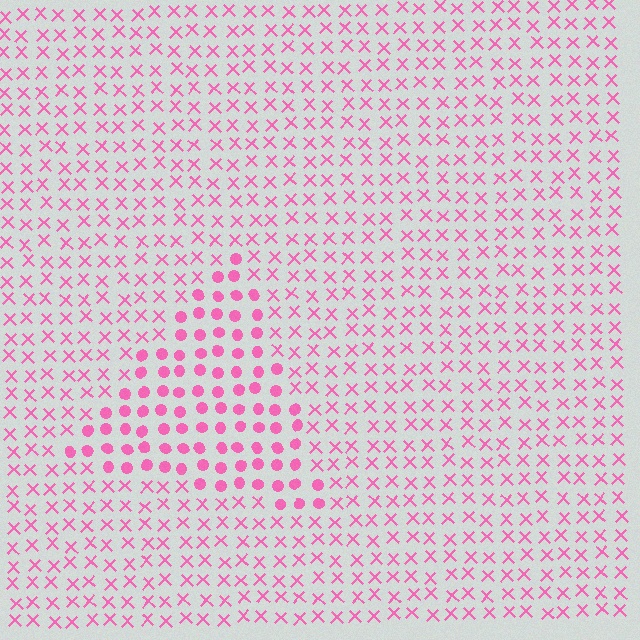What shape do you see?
I see a triangle.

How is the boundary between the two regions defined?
The boundary is defined by a change in element shape: circles inside vs. X marks outside. All elements share the same color and spacing.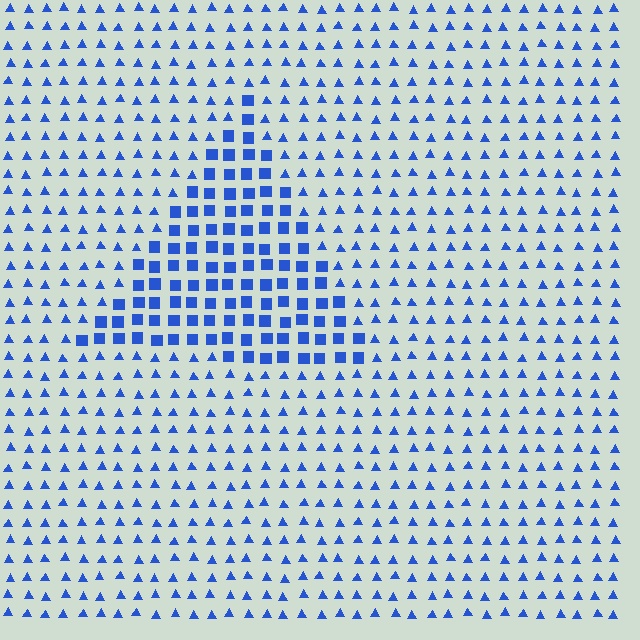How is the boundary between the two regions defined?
The boundary is defined by a change in element shape: squares inside vs. triangles outside. All elements share the same color and spacing.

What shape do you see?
I see a triangle.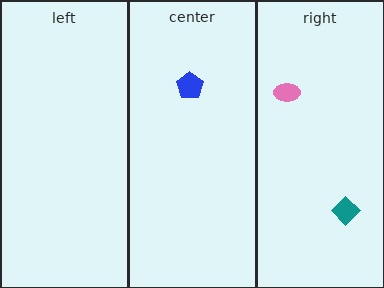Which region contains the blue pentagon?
The center region.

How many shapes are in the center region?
1.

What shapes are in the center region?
The blue pentagon.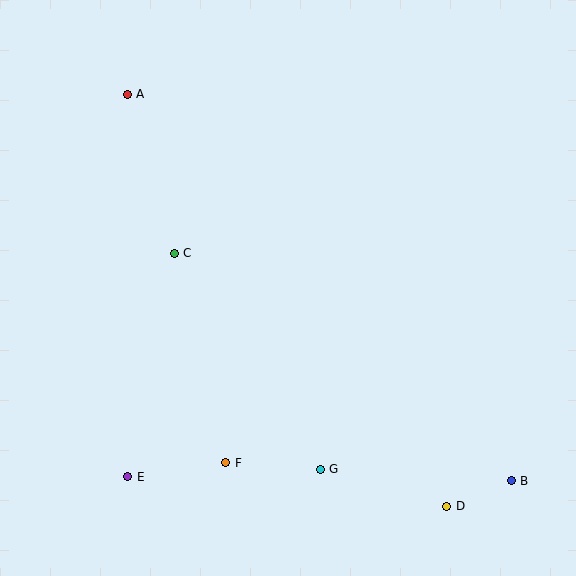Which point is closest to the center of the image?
Point C at (174, 253) is closest to the center.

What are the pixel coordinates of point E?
Point E is at (128, 477).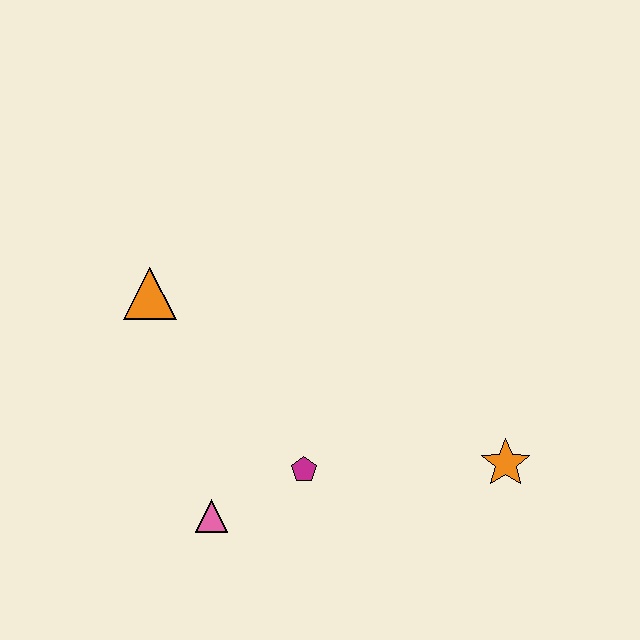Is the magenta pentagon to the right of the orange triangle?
Yes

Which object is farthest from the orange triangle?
The orange star is farthest from the orange triangle.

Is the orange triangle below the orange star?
No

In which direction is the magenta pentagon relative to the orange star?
The magenta pentagon is to the left of the orange star.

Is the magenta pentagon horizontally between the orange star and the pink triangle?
Yes